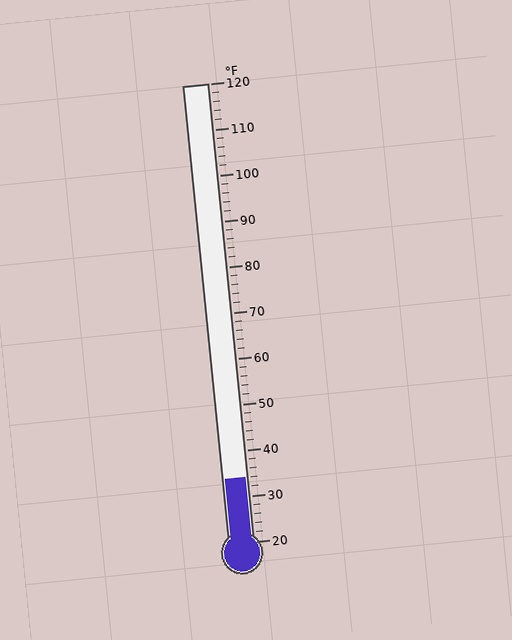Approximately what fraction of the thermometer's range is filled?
The thermometer is filled to approximately 15% of its range.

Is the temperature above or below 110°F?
The temperature is below 110°F.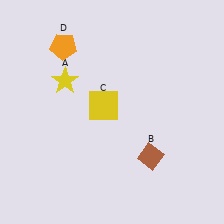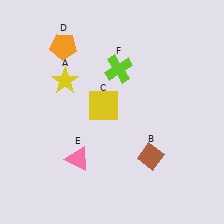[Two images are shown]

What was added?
A pink triangle (E), a lime cross (F) were added in Image 2.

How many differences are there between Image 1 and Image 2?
There are 2 differences between the two images.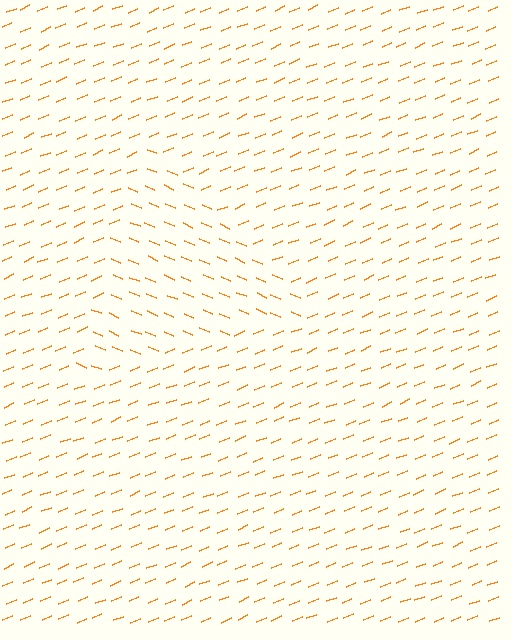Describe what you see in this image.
The image is filled with small orange line segments. A triangle region in the image has lines oriented differently from the surrounding lines, creating a visible texture boundary.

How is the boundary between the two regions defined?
The boundary is defined purely by a change in line orientation (approximately 45 degrees difference). All lines are the same color and thickness.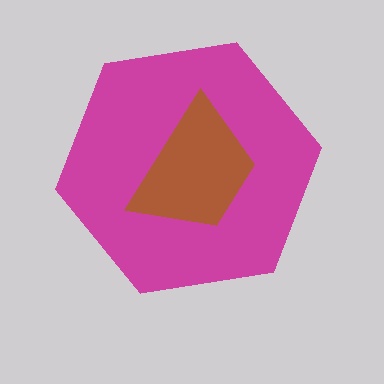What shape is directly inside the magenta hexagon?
The brown trapezoid.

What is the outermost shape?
The magenta hexagon.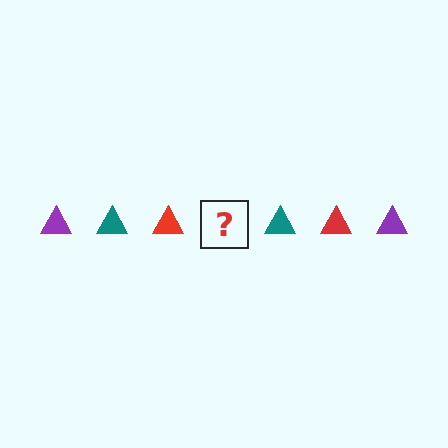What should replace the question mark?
The question mark should be replaced with a purple triangle.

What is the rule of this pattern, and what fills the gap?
The rule is that the pattern cycles through purple, teal, red triangles. The gap should be filled with a purple triangle.